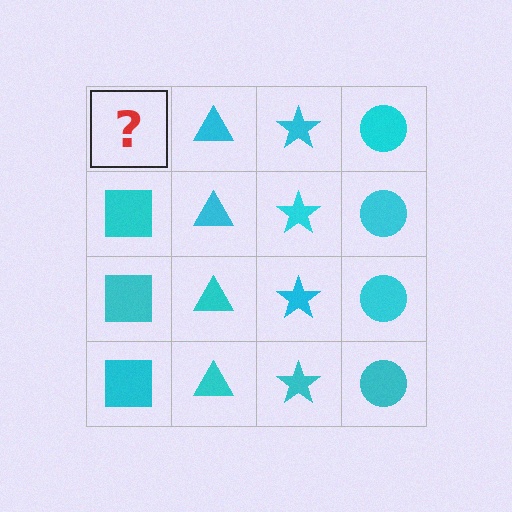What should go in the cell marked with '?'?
The missing cell should contain a cyan square.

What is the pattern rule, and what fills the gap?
The rule is that each column has a consistent shape. The gap should be filled with a cyan square.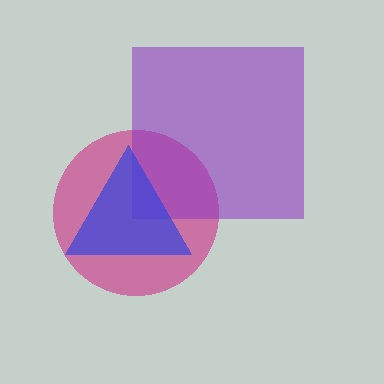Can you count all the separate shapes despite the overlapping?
Yes, there are 3 separate shapes.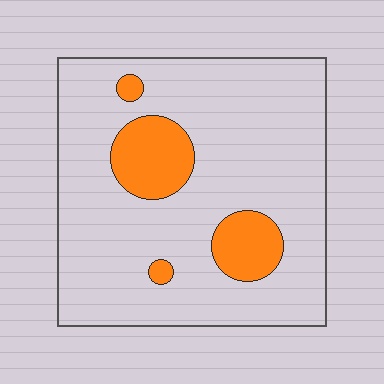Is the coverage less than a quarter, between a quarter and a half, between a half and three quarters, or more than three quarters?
Less than a quarter.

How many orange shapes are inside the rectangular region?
4.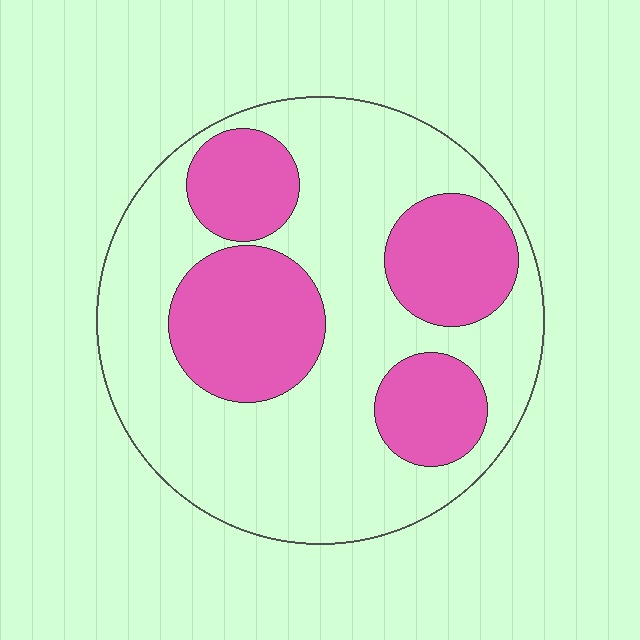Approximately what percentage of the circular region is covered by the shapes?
Approximately 35%.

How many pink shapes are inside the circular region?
4.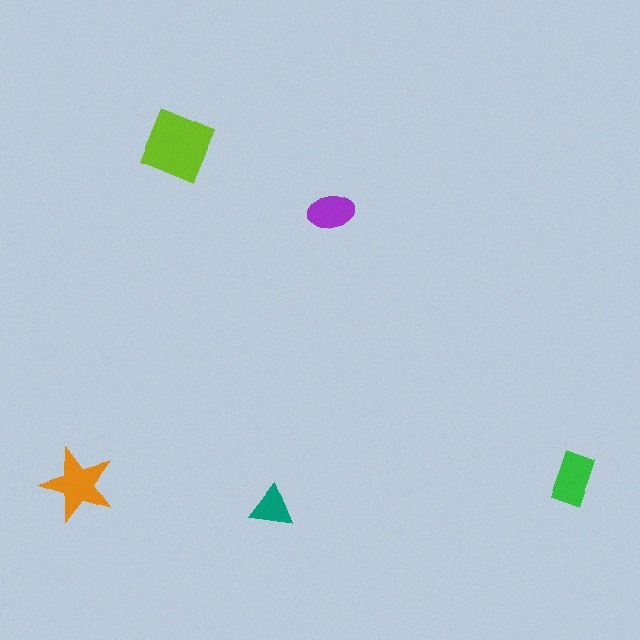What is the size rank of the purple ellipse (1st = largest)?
4th.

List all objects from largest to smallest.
The lime square, the orange star, the green rectangle, the purple ellipse, the teal triangle.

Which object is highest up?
The lime square is topmost.